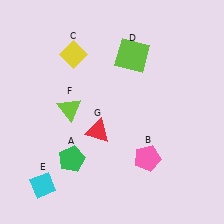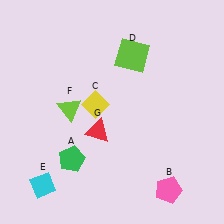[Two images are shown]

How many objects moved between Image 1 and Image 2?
2 objects moved between the two images.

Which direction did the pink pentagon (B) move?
The pink pentagon (B) moved down.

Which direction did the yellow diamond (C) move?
The yellow diamond (C) moved down.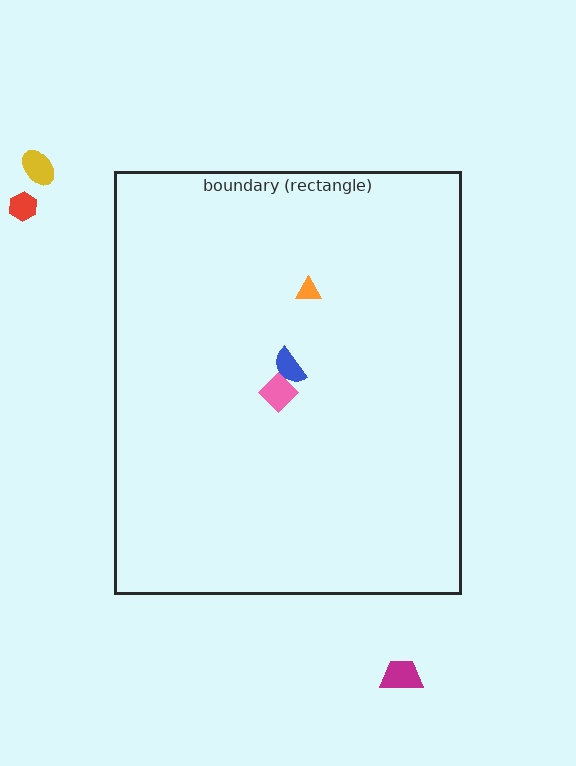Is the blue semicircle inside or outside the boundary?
Inside.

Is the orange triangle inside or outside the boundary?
Inside.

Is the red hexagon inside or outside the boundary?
Outside.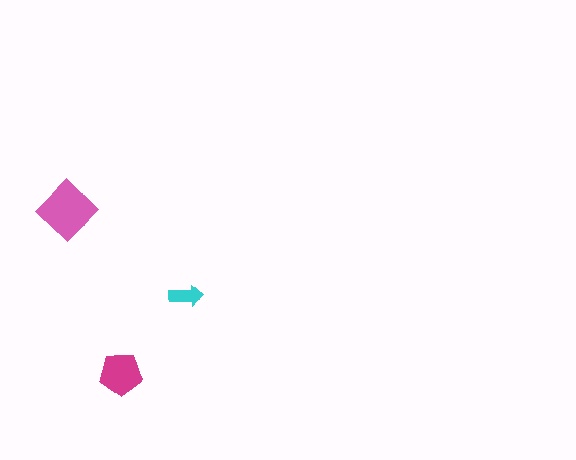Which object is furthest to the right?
The cyan arrow is rightmost.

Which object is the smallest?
The cyan arrow.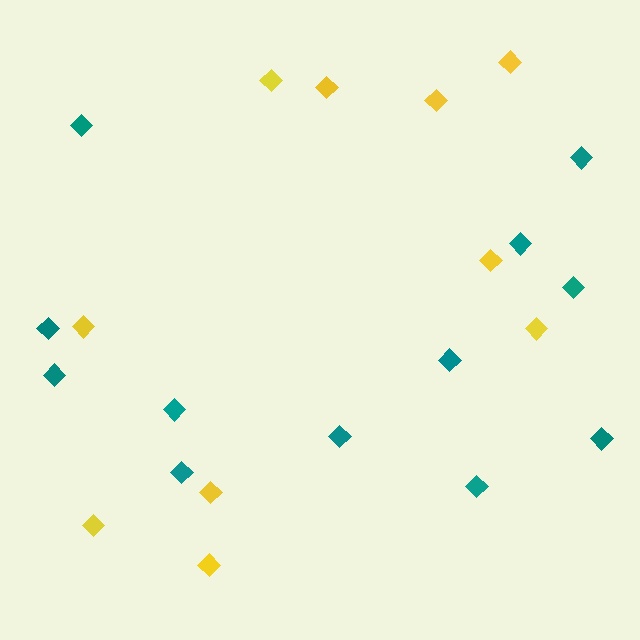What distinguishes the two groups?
There are 2 groups: one group of teal diamonds (12) and one group of yellow diamonds (10).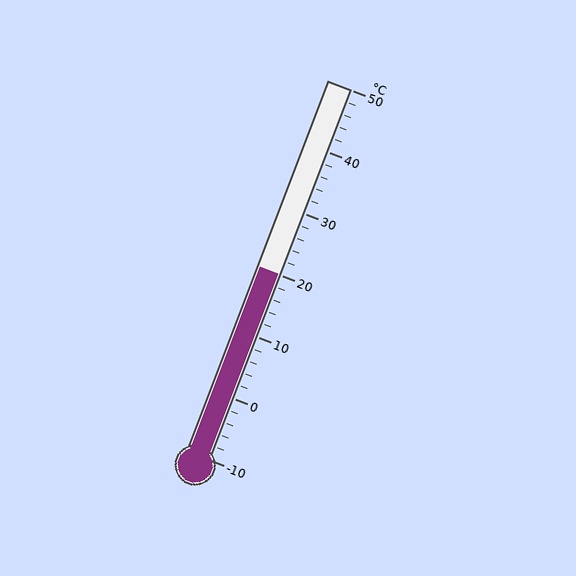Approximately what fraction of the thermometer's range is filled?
The thermometer is filled to approximately 50% of its range.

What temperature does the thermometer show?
The thermometer shows approximately 20°C.